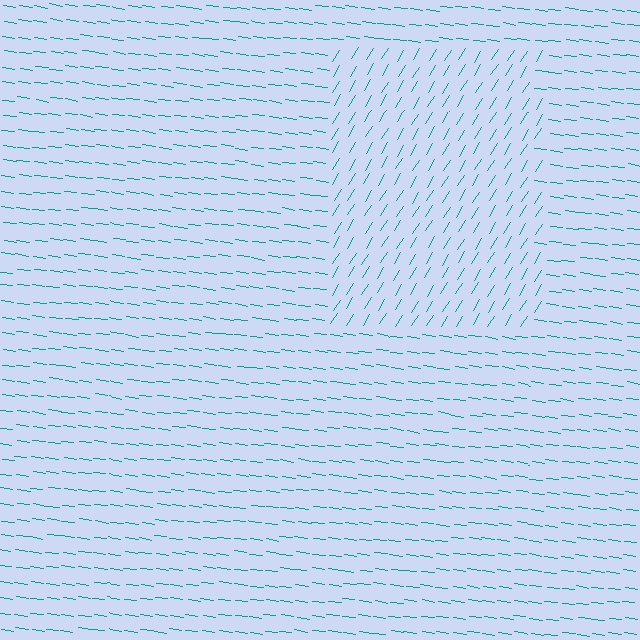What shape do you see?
I see a rectangle.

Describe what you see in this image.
The image is filled with small teal line segments. A rectangle region in the image has lines oriented differently from the surrounding lines, creating a visible texture boundary.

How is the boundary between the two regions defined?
The boundary is defined purely by a change in line orientation (approximately 66 degrees difference). All lines are the same color and thickness.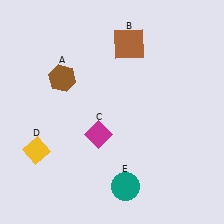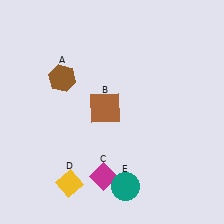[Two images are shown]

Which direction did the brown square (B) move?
The brown square (B) moved down.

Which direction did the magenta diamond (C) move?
The magenta diamond (C) moved down.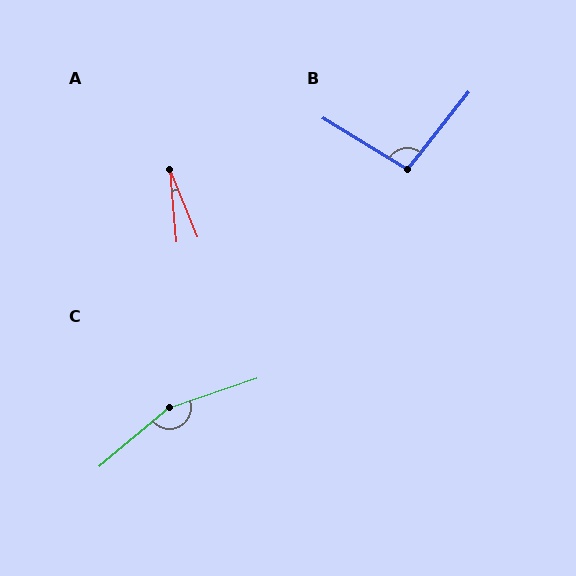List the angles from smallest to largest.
A (17°), B (97°), C (158°).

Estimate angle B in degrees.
Approximately 97 degrees.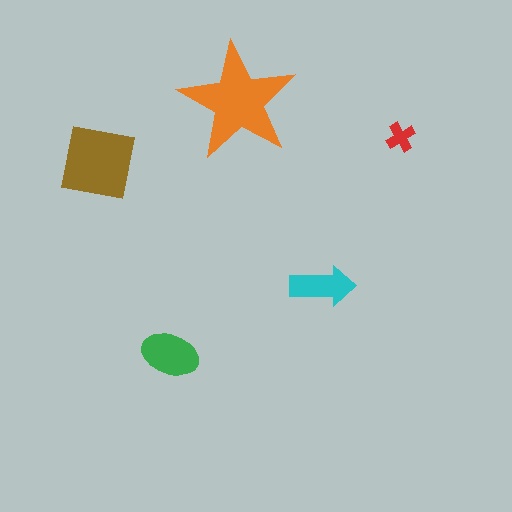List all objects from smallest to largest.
The red cross, the cyan arrow, the green ellipse, the brown square, the orange star.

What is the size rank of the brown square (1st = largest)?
2nd.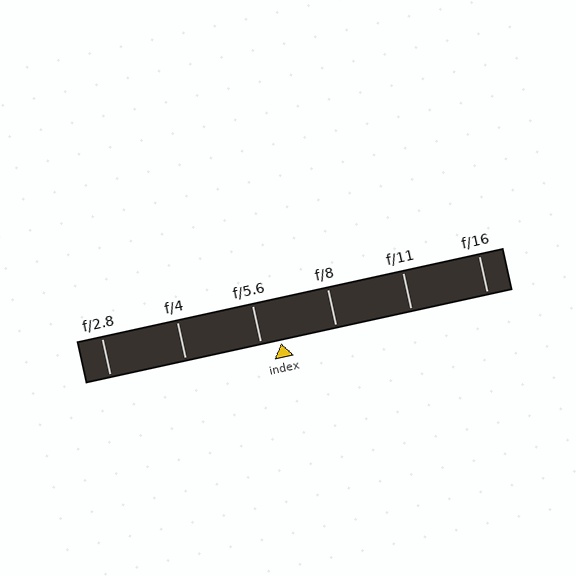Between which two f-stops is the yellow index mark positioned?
The index mark is between f/5.6 and f/8.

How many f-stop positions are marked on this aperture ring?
There are 6 f-stop positions marked.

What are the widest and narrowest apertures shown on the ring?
The widest aperture shown is f/2.8 and the narrowest is f/16.